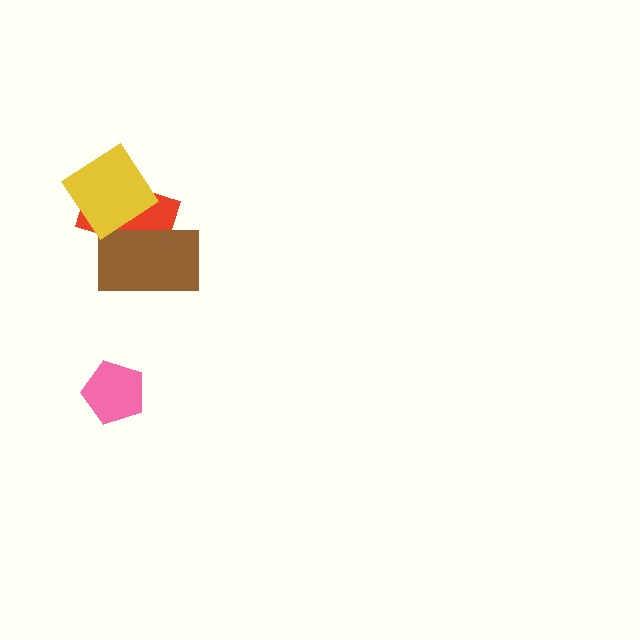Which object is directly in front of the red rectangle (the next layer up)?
The brown rectangle is directly in front of the red rectangle.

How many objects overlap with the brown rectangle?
1 object overlaps with the brown rectangle.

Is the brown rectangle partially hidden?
No, no other shape covers it.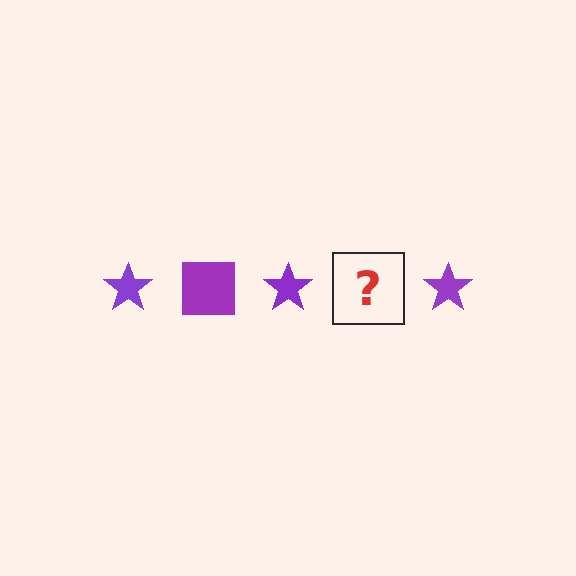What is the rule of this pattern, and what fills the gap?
The rule is that the pattern cycles through star, square shapes in purple. The gap should be filled with a purple square.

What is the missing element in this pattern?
The missing element is a purple square.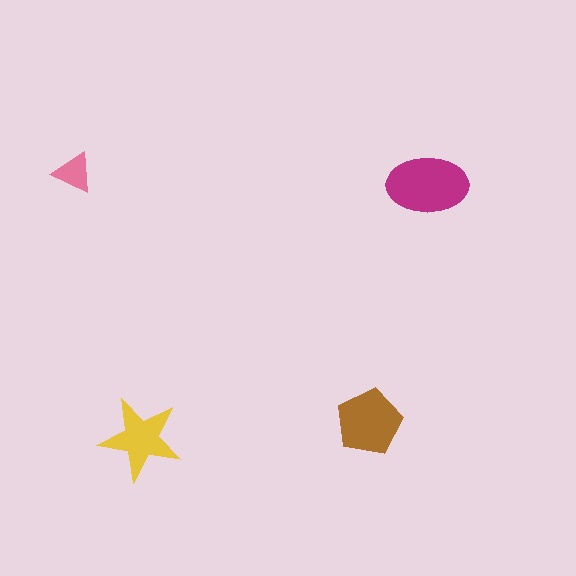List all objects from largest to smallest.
The magenta ellipse, the brown pentagon, the yellow star, the pink triangle.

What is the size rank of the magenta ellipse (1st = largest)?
1st.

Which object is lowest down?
The yellow star is bottommost.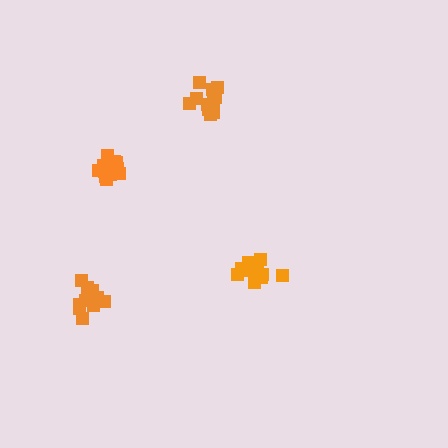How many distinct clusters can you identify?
There are 4 distinct clusters.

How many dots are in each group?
Group 1: 16 dots, Group 2: 15 dots, Group 3: 13 dots, Group 4: 14 dots (58 total).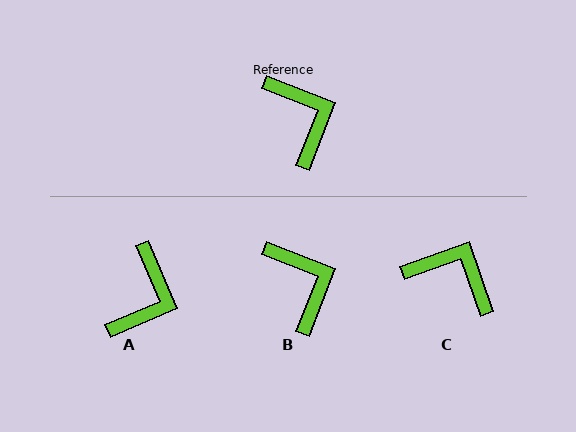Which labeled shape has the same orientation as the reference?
B.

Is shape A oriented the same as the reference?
No, it is off by about 45 degrees.